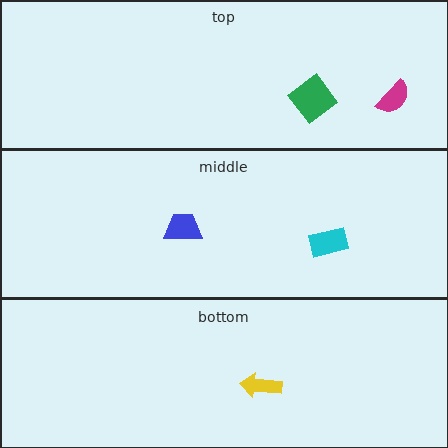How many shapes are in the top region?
2.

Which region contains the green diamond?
The top region.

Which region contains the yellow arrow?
The bottom region.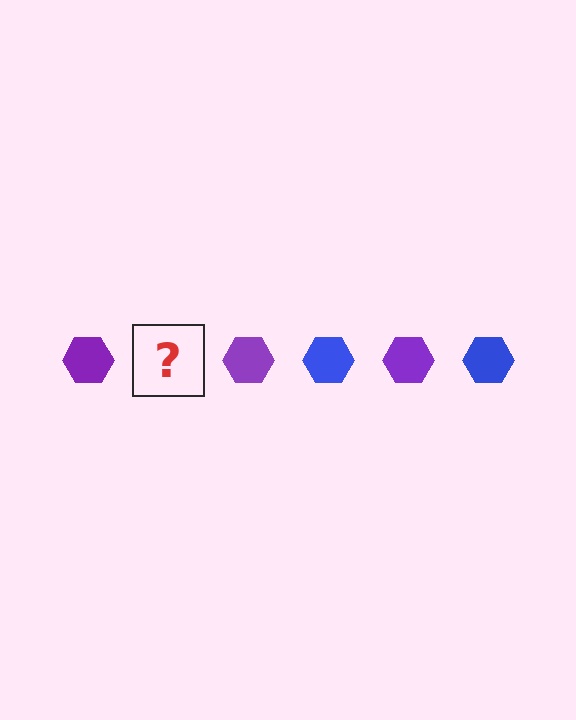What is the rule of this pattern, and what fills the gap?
The rule is that the pattern cycles through purple, blue hexagons. The gap should be filled with a blue hexagon.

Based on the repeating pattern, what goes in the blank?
The blank should be a blue hexagon.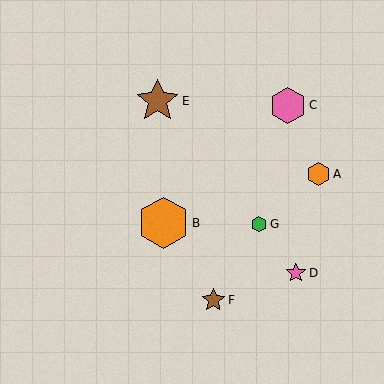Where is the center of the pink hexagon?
The center of the pink hexagon is at (288, 105).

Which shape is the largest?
The orange hexagon (labeled B) is the largest.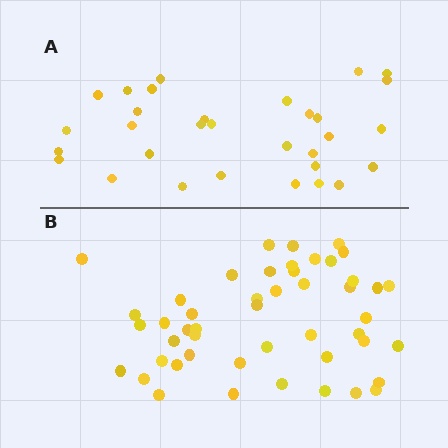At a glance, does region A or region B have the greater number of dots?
Region B (the bottom region) has more dots.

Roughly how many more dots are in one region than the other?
Region B has approximately 15 more dots than region A.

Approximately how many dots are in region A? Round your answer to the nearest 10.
About 30 dots. (The exact count is 31, which rounds to 30.)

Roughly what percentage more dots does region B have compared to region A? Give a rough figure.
About 55% more.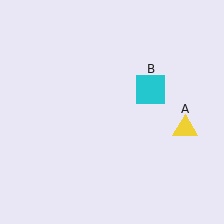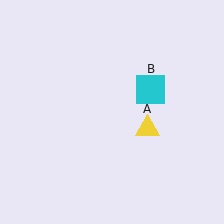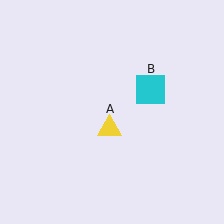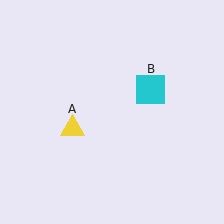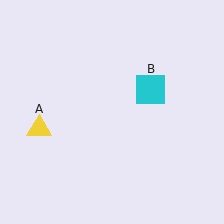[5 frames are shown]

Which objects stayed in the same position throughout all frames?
Cyan square (object B) remained stationary.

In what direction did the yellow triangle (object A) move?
The yellow triangle (object A) moved left.